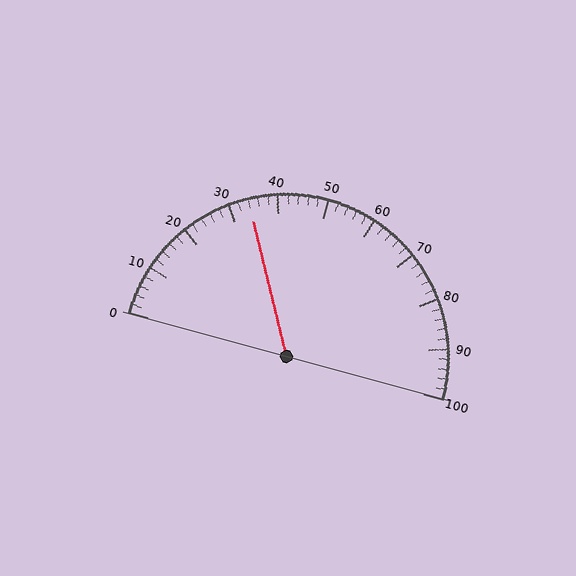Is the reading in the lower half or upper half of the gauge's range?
The reading is in the lower half of the range (0 to 100).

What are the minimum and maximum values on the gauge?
The gauge ranges from 0 to 100.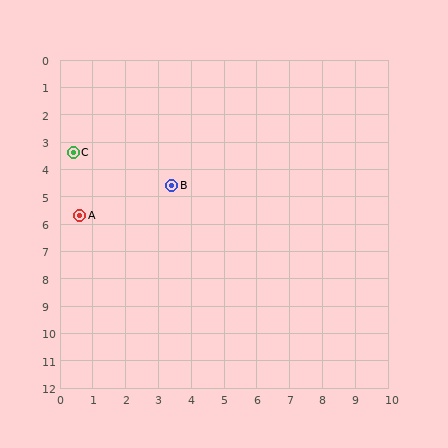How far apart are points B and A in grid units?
Points B and A are about 3.0 grid units apart.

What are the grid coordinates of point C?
Point C is at approximately (0.4, 3.4).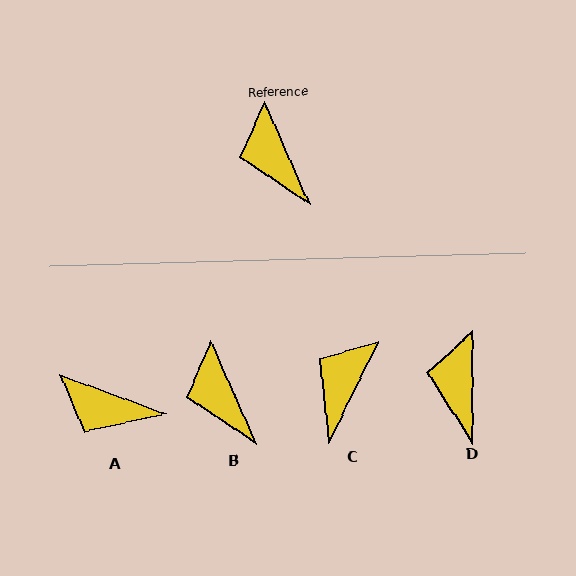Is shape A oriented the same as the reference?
No, it is off by about 47 degrees.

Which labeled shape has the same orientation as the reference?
B.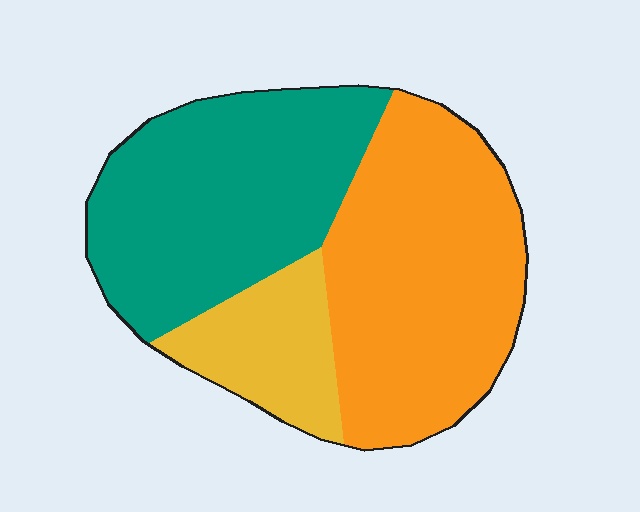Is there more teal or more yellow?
Teal.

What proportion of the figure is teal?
Teal covers 40% of the figure.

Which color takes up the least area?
Yellow, at roughly 15%.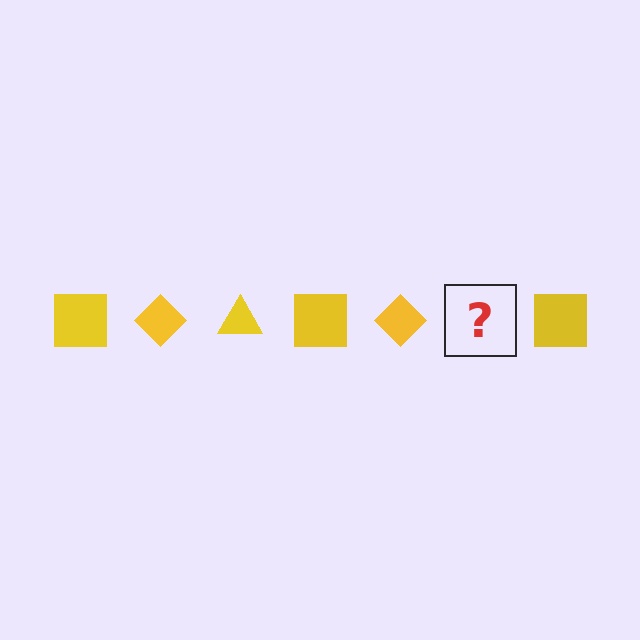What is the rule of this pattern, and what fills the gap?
The rule is that the pattern cycles through square, diamond, triangle shapes in yellow. The gap should be filled with a yellow triangle.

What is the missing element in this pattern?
The missing element is a yellow triangle.